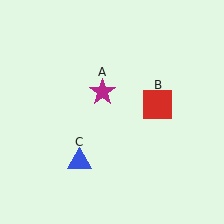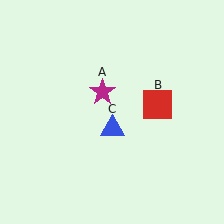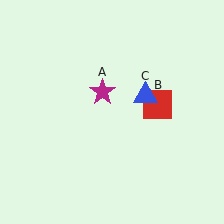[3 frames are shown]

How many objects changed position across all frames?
1 object changed position: blue triangle (object C).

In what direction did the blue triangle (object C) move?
The blue triangle (object C) moved up and to the right.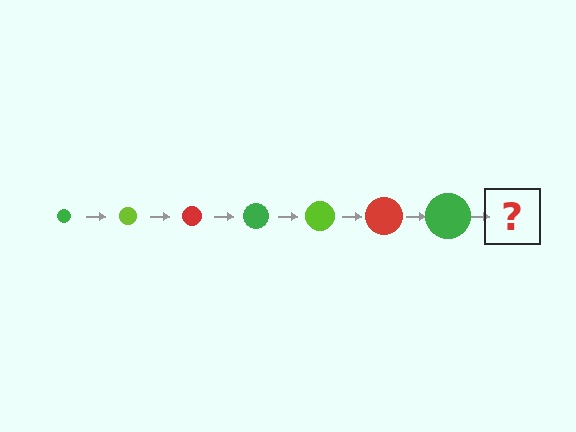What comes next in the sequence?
The next element should be a lime circle, larger than the previous one.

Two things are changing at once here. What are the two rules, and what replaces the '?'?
The two rules are that the circle grows larger each step and the color cycles through green, lime, and red. The '?' should be a lime circle, larger than the previous one.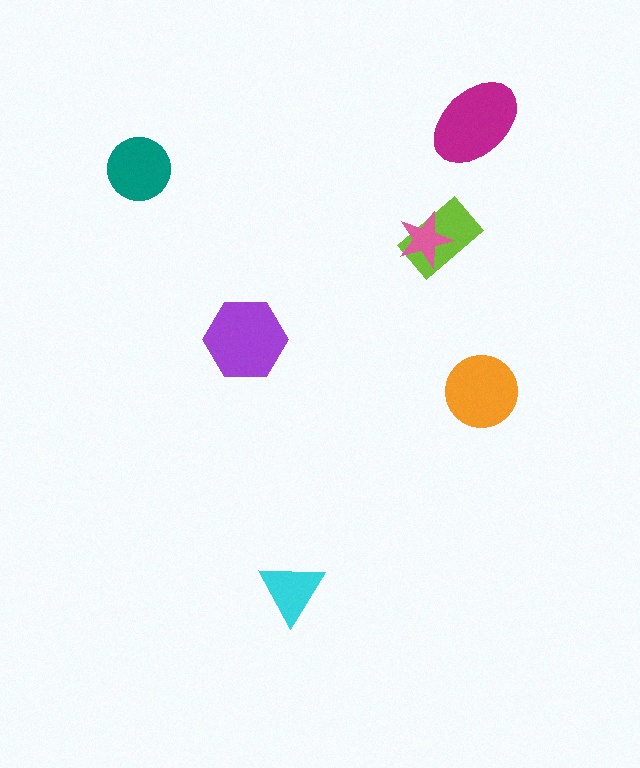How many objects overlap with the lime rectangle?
1 object overlaps with the lime rectangle.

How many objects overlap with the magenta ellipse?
0 objects overlap with the magenta ellipse.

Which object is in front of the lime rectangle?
The pink star is in front of the lime rectangle.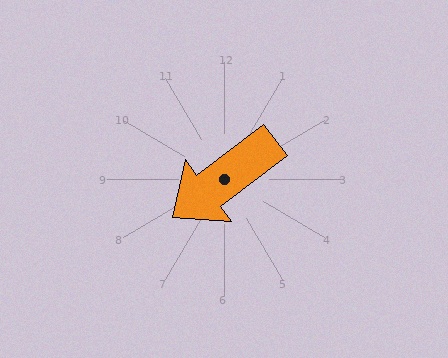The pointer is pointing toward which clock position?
Roughly 8 o'clock.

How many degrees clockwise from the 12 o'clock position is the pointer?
Approximately 233 degrees.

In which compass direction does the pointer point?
Southwest.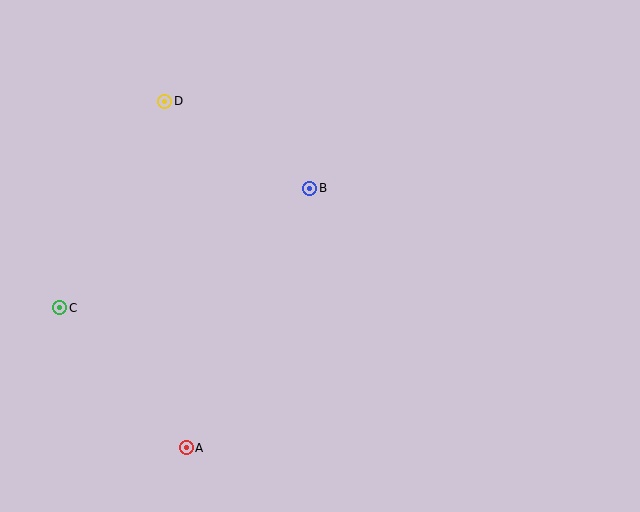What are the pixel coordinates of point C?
Point C is at (60, 308).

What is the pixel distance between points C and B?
The distance between C and B is 277 pixels.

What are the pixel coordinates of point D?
Point D is at (165, 101).